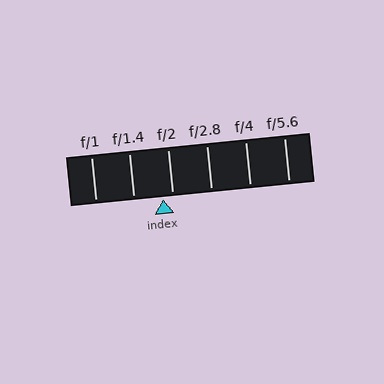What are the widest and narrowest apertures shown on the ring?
The widest aperture shown is f/1 and the narrowest is f/5.6.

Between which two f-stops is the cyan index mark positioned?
The index mark is between f/1.4 and f/2.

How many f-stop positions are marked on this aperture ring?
There are 6 f-stop positions marked.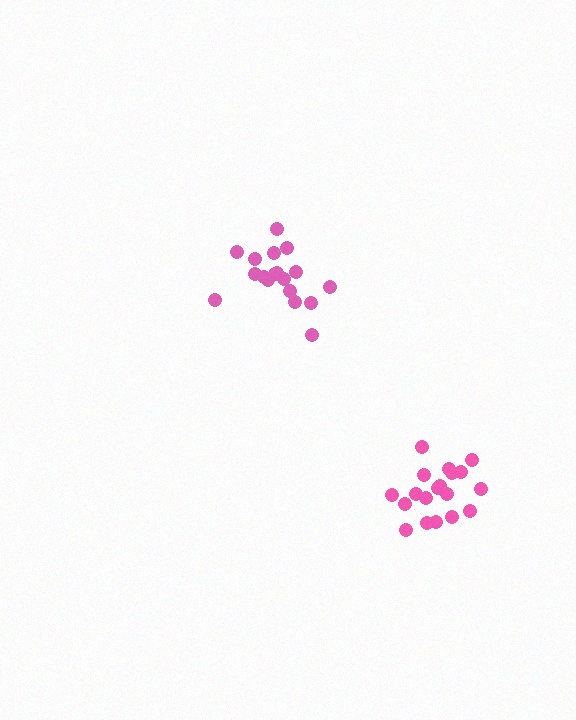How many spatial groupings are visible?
There are 2 spatial groupings.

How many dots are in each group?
Group 1: 19 dots, Group 2: 18 dots (37 total).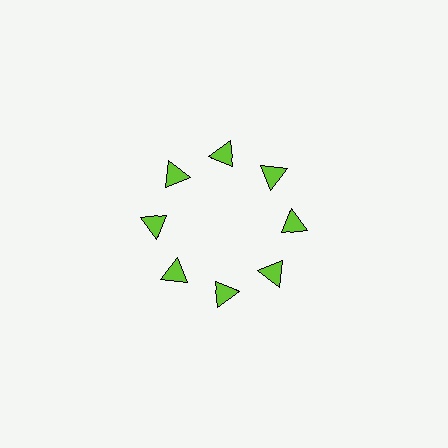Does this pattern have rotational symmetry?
Yes, this pattern has 8-fold rotational symmetry. It looks the same after rotating 45 degrees around the center.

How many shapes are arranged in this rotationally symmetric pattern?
There are 8 shapes, arranged in 8 groups of 1.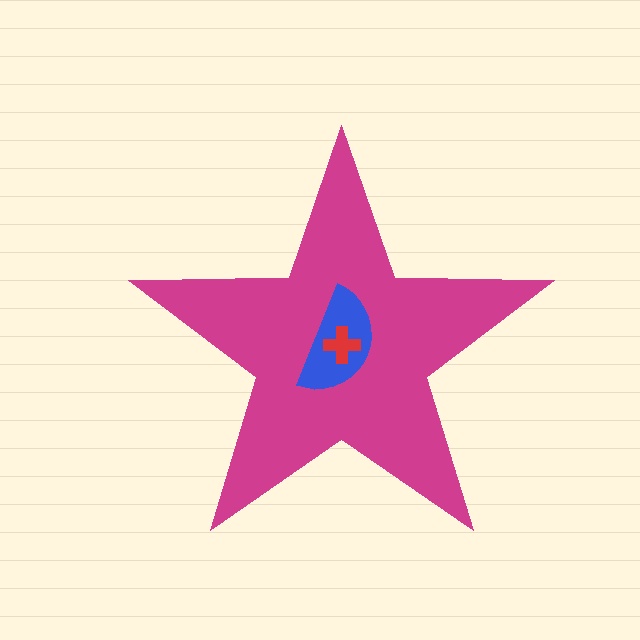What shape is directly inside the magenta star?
The blue semicircle.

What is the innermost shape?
The red cross.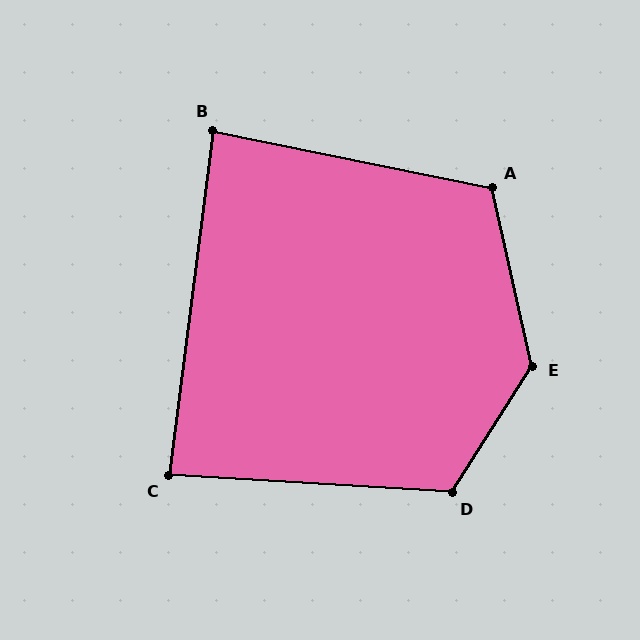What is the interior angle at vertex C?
Approximately 86 degrees (approximately right).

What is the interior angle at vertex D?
Approximately 119 degrees (obtuse).